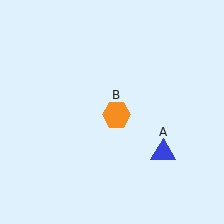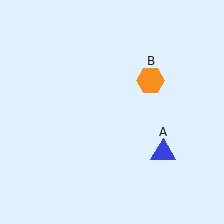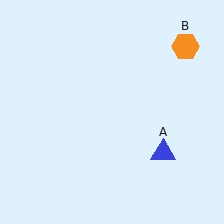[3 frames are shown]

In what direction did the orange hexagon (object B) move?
The orange hexagon (object B) moved up and to the right.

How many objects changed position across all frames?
1 object changed position: orange hexagon (object B).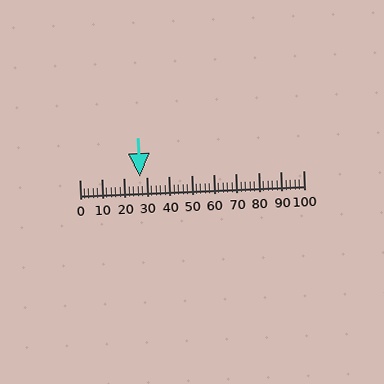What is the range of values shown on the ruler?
The ruler shows values from 0 to 100.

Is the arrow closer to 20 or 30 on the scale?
The arrow is closer to 30.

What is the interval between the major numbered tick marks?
The major tick marks are spaced 10 units apart.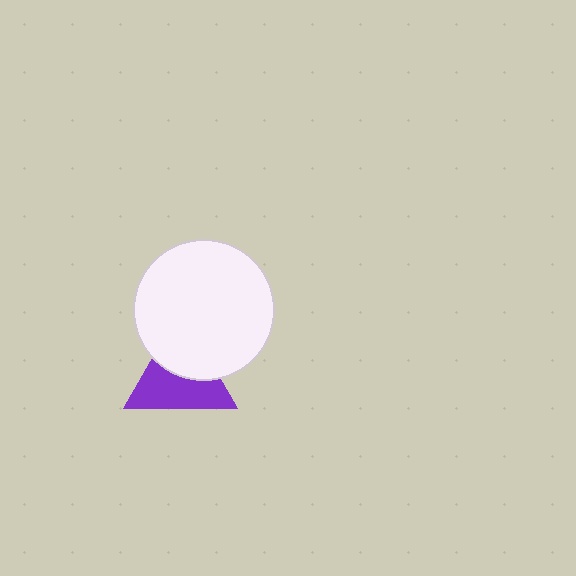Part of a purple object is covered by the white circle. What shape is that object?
It is a triangle.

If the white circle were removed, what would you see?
You would see the complete purple triangle.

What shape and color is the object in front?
The object in front is a white circle.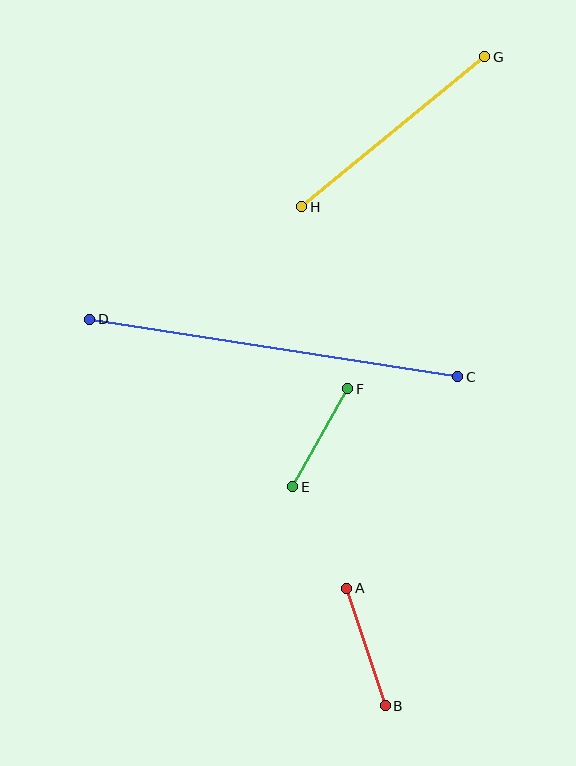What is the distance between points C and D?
The distance is approximately 372 pixels.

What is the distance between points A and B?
The distance is approximately 123 pixels.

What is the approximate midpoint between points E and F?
The midpoint is at approximately (320, 438) pixels.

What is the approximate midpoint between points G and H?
The midpoint is at approximately (393, 132) pixels.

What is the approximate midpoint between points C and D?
The midpoint is at approximately (274, 348) pixels.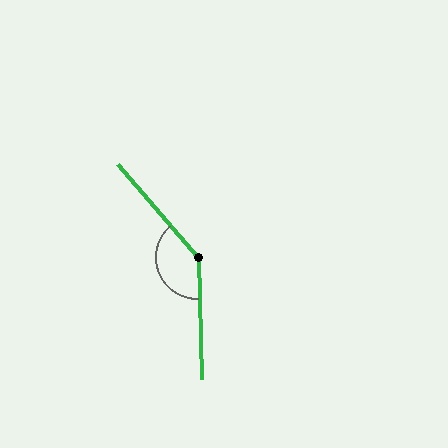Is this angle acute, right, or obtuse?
It is obtuse.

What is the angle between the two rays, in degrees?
Approximately 141 degrees.